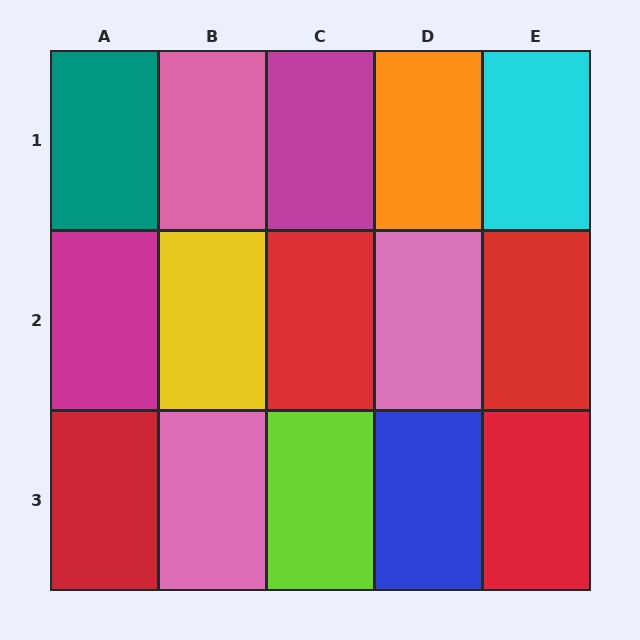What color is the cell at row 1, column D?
Orange.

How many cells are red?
4 cells are red.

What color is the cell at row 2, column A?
Magenta.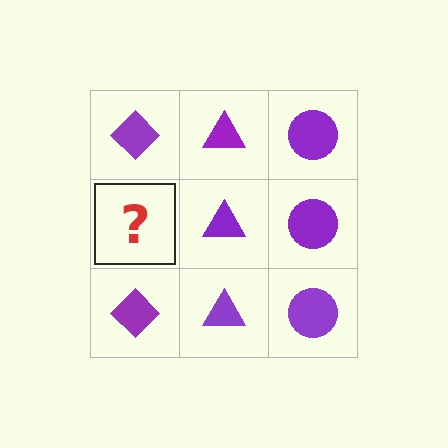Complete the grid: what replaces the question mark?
The question mark should be replaced with a purple diamond.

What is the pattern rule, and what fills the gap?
The rule is that each column has a consistent shape. The gap should be filled with a purple diamond.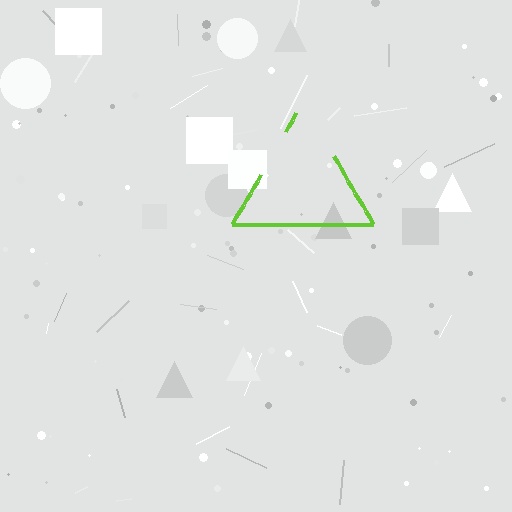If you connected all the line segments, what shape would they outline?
They would outline a triangle.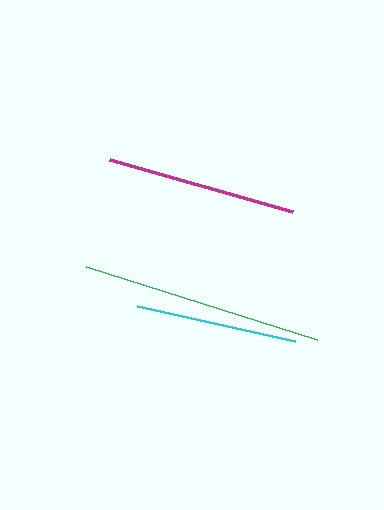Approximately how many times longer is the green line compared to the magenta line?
The green line is approximately 1.3 times the length of the magenta line.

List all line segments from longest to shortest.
From longest to shortest: green, magenta, cyan.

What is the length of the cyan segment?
The cyan segment is approximately 162 pixels long.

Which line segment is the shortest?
The cyan line is the shortest at approximately 162 pixels.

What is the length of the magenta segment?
The magenta segment is approximately 190 pixels long.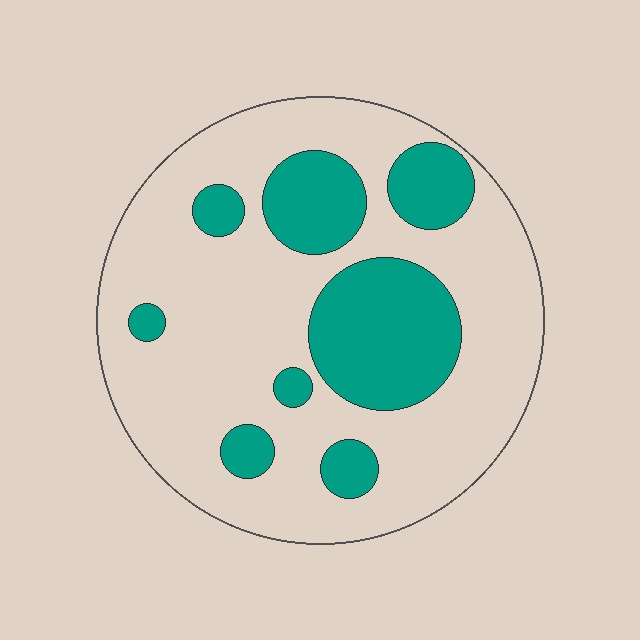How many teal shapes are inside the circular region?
8.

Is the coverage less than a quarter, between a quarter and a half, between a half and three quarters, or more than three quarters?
Between a quarter and a half.